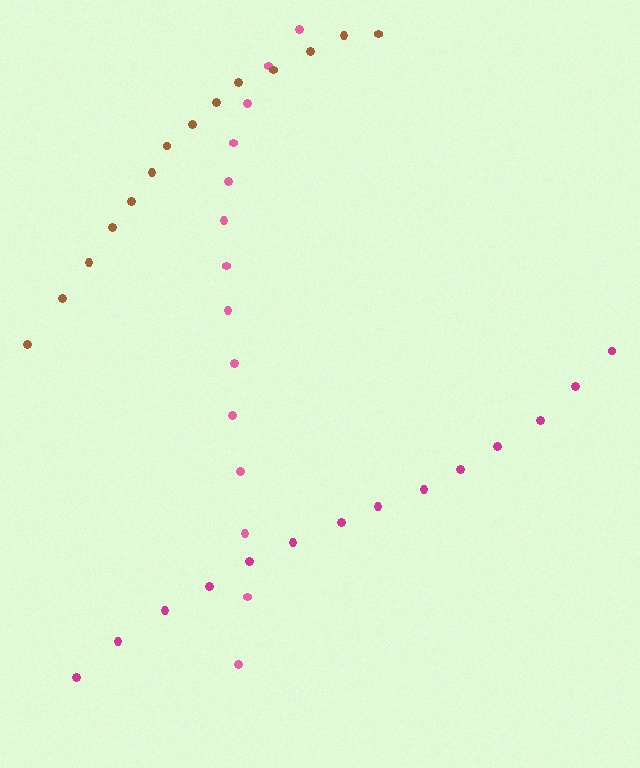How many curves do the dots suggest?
There are 3 distinct paths.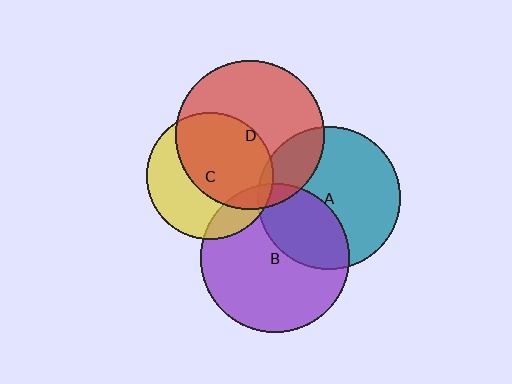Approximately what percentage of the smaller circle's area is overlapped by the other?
Approximately 35%.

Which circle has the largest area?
Circle D (red).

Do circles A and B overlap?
Yes.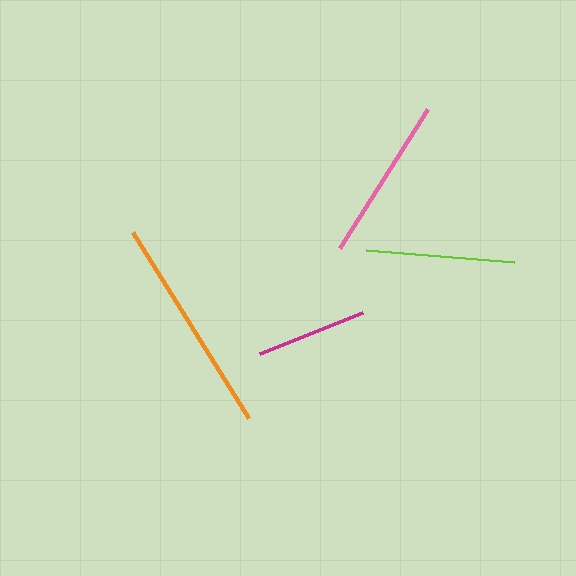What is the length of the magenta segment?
The magenta segment is approximately 111 pixels long.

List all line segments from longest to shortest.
From longest to shortest: orange, pink, lime, magenta.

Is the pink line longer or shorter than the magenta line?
The pink line is longer than the magenta line.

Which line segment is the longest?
The orange line is the longest at approximately 219 pixels.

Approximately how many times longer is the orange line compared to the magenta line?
The orange line is approximately 2.0 times the length of the magenta line.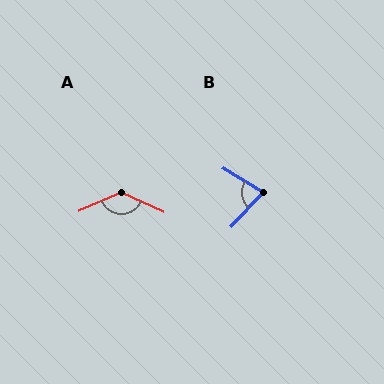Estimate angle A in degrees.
Approximately 131 degrees.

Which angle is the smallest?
B, at approximately 77 degrees.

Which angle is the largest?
A, at approximately 131 degrees.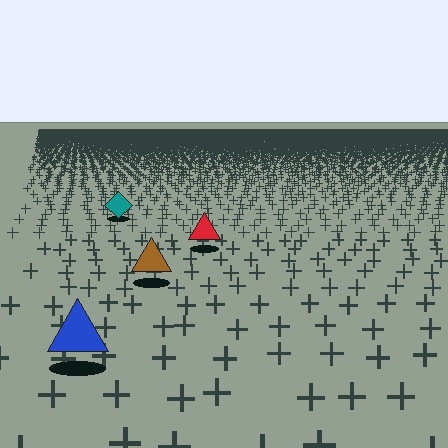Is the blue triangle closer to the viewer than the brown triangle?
Yes. The blue triangle is closer — you can tell from the texture gradient: the ground texture is coarser near it.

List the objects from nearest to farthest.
From nearest to farthest: the blue triangle, the brown triangle, the red triangle, the teal diamond.